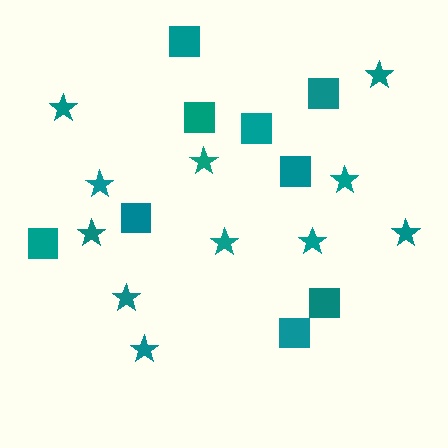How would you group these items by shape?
There are 2 groups: one group of stars (11) and one group of squares (9).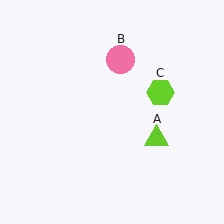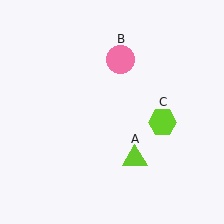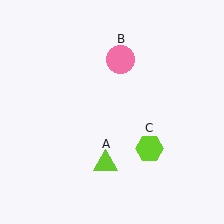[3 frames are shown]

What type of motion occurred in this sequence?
The lime triangle (object A), lime hexagon (object C) rotated clockwise around the center of the scene.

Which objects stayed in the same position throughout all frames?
Pink circle (object B) remained stationary.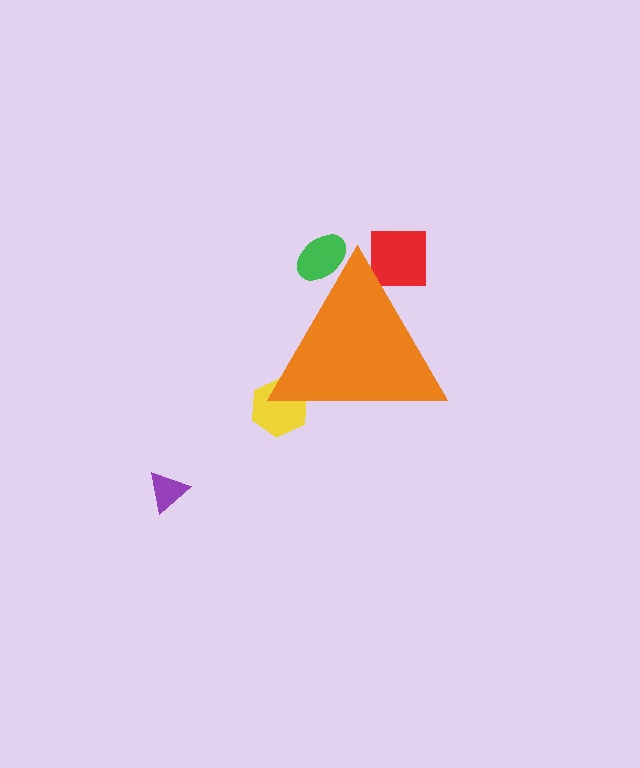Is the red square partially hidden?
Yes, the red square is partially hidden behind the orange triangle.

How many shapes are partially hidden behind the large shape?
3 shapes are partially hidden.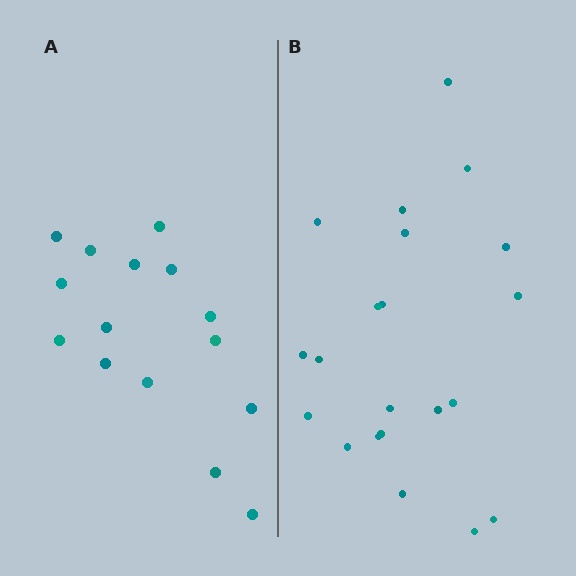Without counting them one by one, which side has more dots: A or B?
Region B (the right region) has more dots.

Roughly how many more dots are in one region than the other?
Region B has about 6 more dots than region A.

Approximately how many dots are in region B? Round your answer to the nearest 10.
About 20 dots. (The exact count is 21, which rounds to 20.)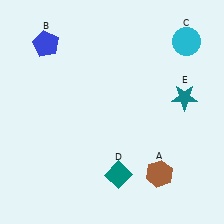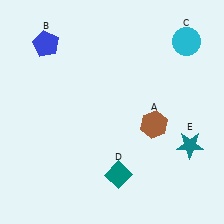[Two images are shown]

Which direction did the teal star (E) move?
The teal star (E) moved down.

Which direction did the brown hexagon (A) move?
The brown hexagon (A) moved up.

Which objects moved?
The objects that moved are: the brown hexagon (A), the teal star (E).